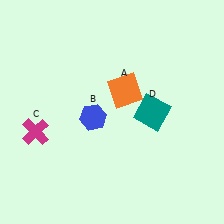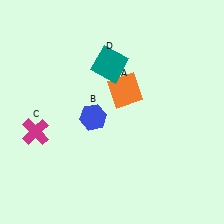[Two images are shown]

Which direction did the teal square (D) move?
The teal square (D) moved up.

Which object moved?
The teal square (D) moved up.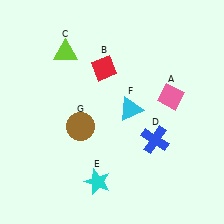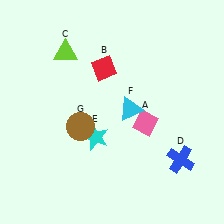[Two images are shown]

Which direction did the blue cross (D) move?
The blue cross (D) moved right.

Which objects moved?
The objects that moved are: the pink diamond (A), the blue cross (D), the cyan star (E).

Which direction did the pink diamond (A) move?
The pink diamond (A) moved down.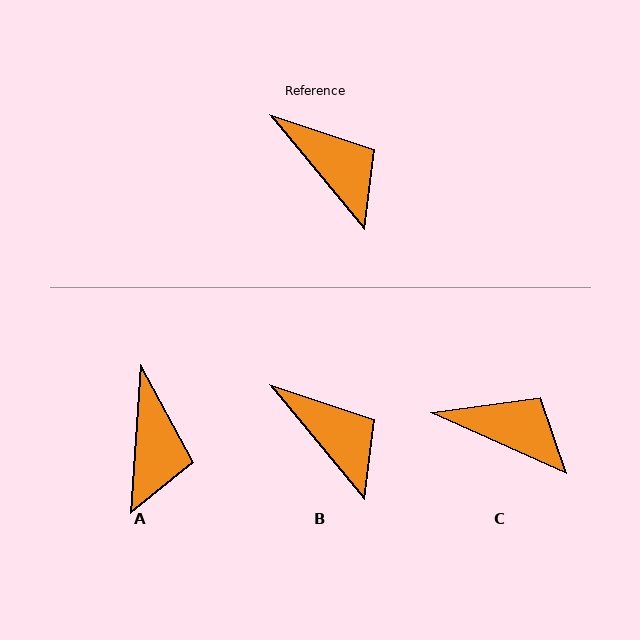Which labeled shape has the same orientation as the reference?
B.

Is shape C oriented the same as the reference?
No, it is off by about 26 degrees.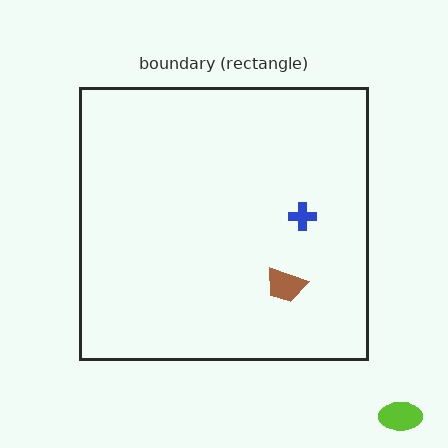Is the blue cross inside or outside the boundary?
Inside.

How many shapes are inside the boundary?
2 inside, 1 outside.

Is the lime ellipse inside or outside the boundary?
Outside.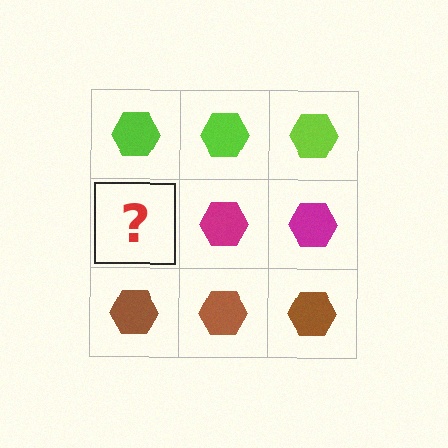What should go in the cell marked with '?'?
The missing cell should contain a magenta hexagon.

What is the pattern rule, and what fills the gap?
The rule is that each row has a consistent color. The gap should be filled with a magenta hexagon.